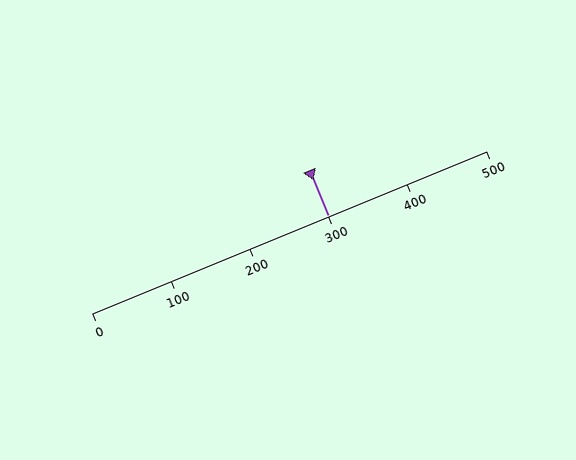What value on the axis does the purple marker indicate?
The marker indicates approximately 300.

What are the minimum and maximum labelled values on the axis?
The axis runs from 0 to 500.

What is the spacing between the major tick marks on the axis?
The major ticks are spaced 100 apart.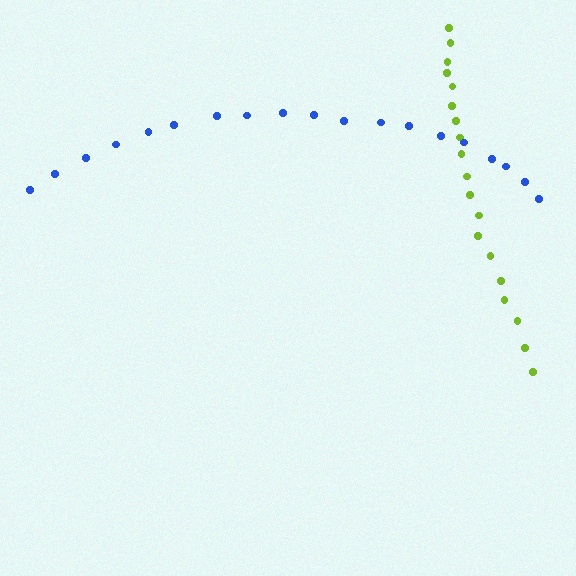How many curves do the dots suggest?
There are 2 distinct paths.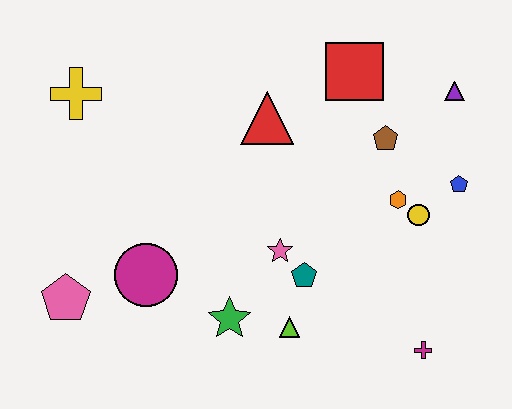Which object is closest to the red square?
The brown pentagon is closest to the red square.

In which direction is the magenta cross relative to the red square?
The magenta cross is below the red square.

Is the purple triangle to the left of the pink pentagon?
No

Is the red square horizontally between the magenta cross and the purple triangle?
No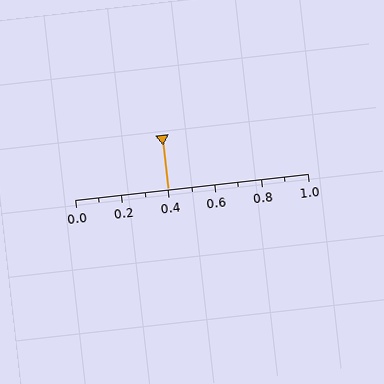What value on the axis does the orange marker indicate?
The marker indicates approximately 0.4.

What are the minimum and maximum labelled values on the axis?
The axis runs from 0.0 to 1.0.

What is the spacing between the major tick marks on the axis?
The major ticks are spaced 0.2 apart.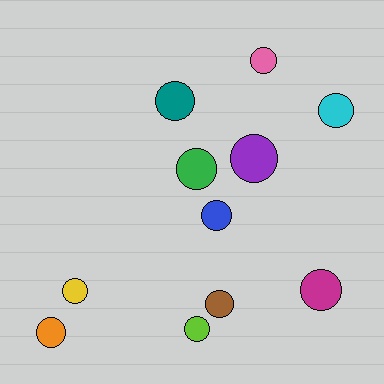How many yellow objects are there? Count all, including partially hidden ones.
There is 1 yellow object.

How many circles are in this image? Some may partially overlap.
There are 11 circles.